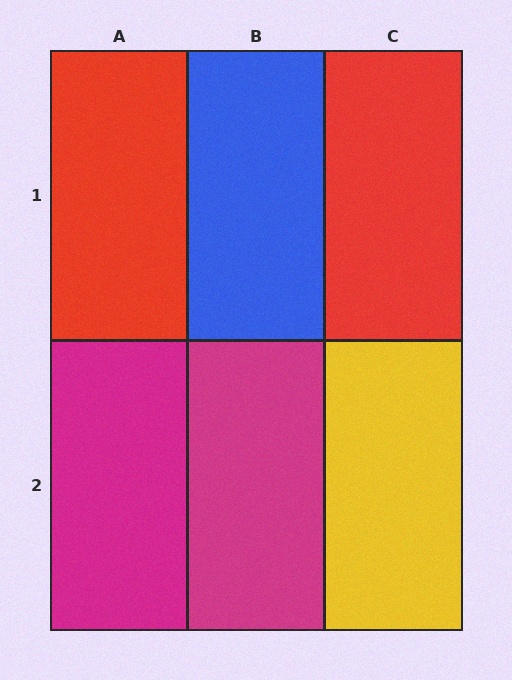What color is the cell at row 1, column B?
Blue.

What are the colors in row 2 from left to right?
Magenta, magenta, yellow.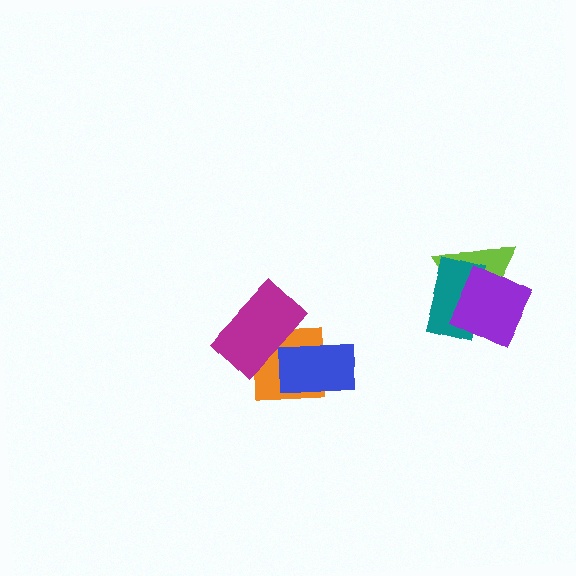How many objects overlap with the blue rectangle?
2 objects overlap with the blue rectangle.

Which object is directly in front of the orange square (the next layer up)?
The magenta rectangle is directly in front of the orange square.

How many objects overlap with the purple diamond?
2 objects overlap with the purple diamond.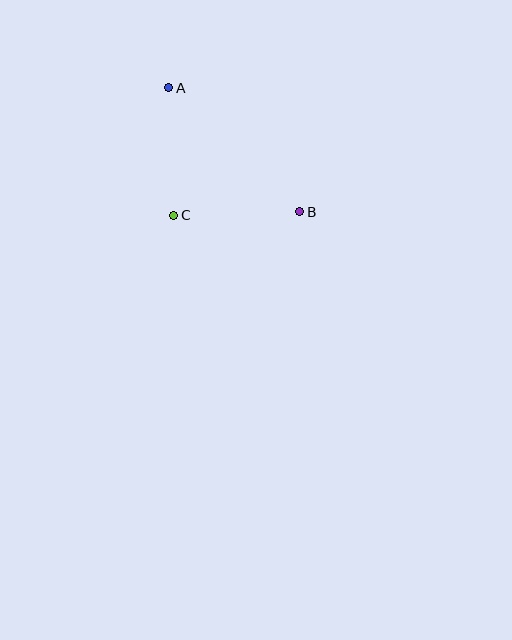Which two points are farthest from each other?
Points A and B are farthest from each other.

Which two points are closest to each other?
Points B and C are closest to each other.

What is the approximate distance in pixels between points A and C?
The distance between A and C is approximately 128 pixels.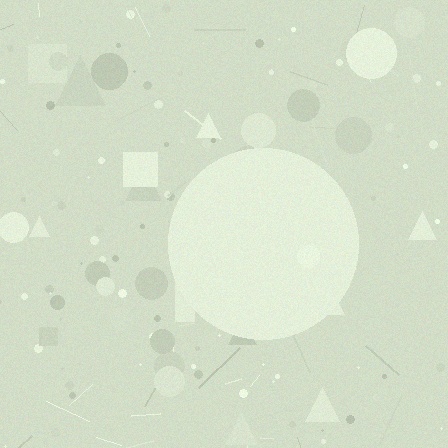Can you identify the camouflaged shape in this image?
The camouflaged shape is a circle.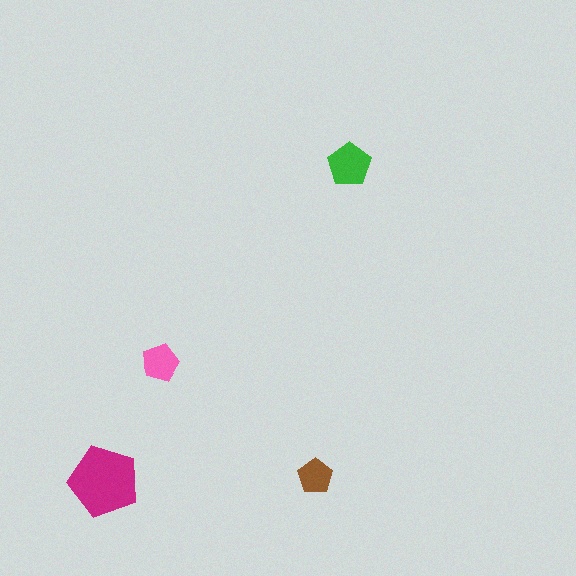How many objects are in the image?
There are 4 objects in the image.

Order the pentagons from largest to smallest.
the magenta one, the green one, the pink one, the brown one.